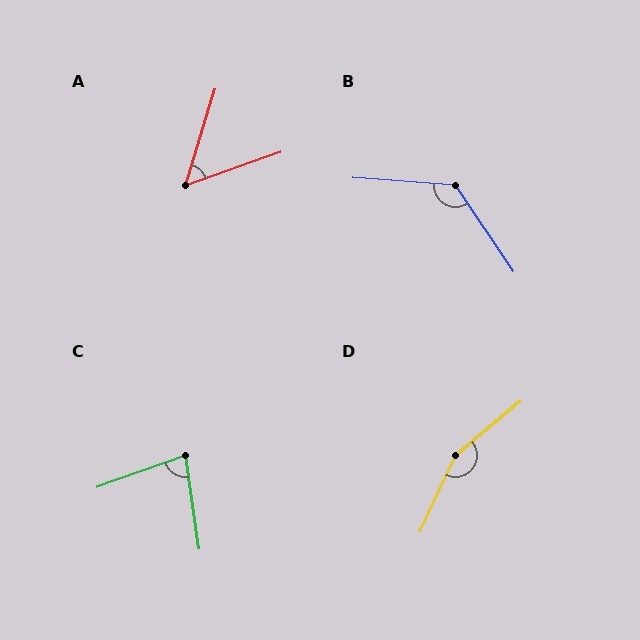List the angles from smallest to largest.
A (54°), C (79°), B (128°), D (155°).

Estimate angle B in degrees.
Approximately 128 degrees.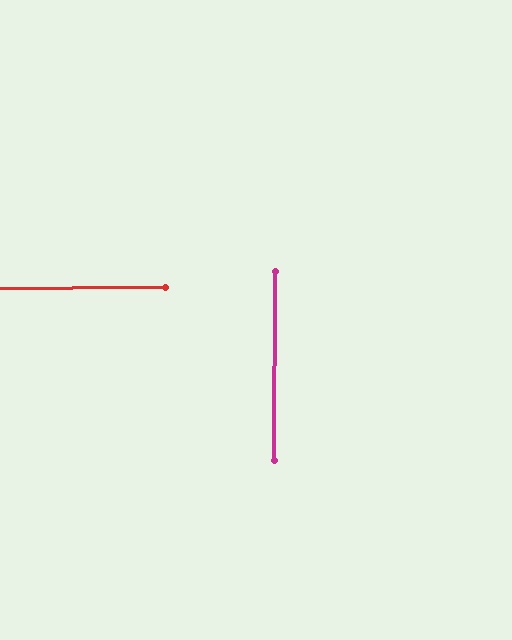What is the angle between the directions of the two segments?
Approximately 89 degrees.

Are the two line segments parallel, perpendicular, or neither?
Perpendicular — they meet at approximately 89°.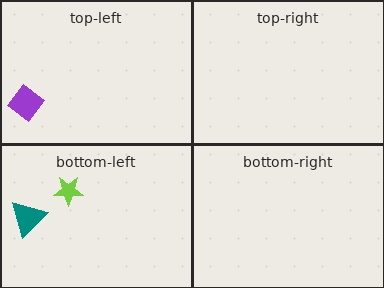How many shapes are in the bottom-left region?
2.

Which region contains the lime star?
The bottom-left region.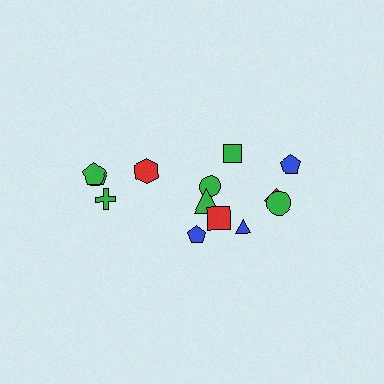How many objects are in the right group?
There are 8 objects.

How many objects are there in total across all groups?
There are 13 objects.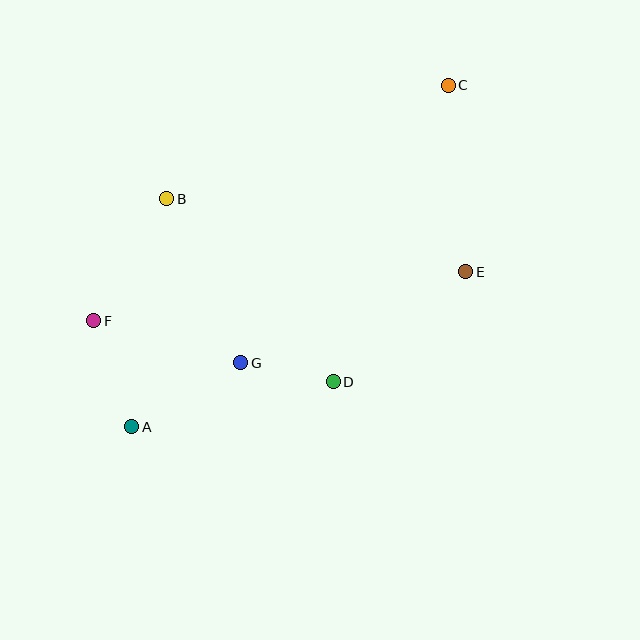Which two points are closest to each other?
Points D and G are closest to each other.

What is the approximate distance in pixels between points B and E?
The distance between B and E is approximately 308 pixels.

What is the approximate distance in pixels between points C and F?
The distance between C and F is approximately 426 pixels.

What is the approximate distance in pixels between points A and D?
The distance between A and D is approximately 206 pixels.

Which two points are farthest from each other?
Points A and C are farthest from each other.